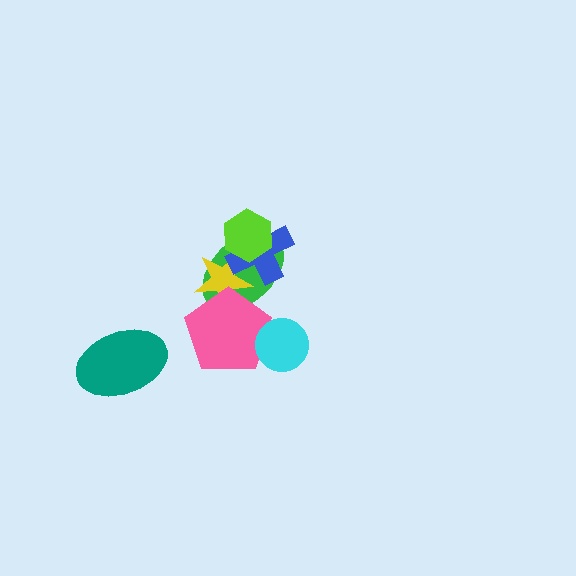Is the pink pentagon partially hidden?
Yes, it is partially covered by another shape.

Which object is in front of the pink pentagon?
The cyan circle is in front of the pink pentagon.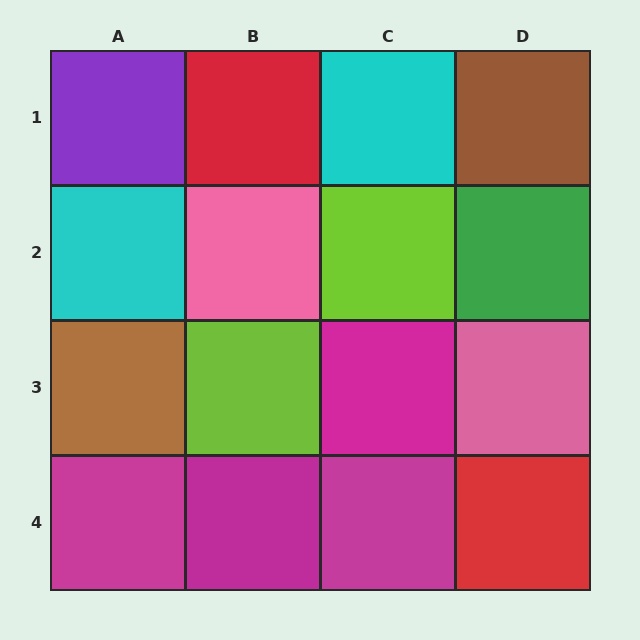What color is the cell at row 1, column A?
Purple.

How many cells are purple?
1 cell is purple.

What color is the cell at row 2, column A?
Cyan.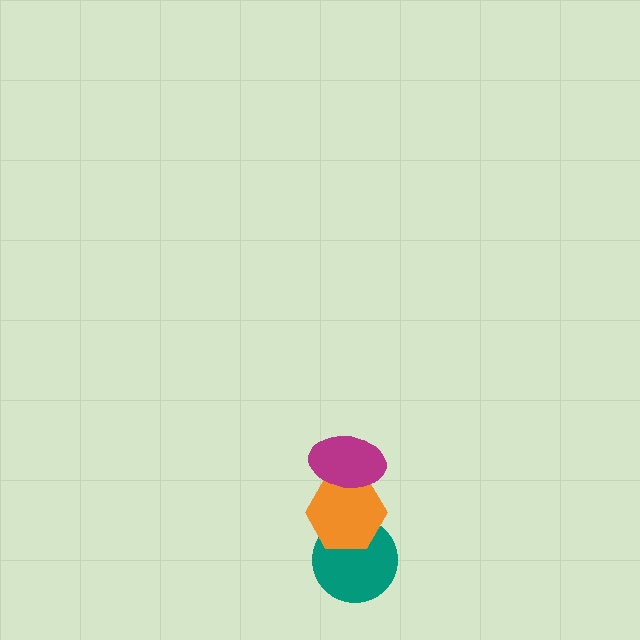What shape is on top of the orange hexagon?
The magenta ellipse is on top of the orange hexagon.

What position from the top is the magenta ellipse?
The magenta ellipse is 1st from the top.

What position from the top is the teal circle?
The teal circle is 3rd from the top.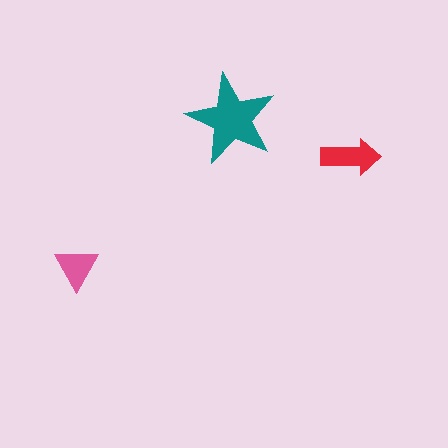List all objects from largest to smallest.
The teal star, the red arrow, the pink triangle.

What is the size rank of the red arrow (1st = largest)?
2nd.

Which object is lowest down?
The pink triangle is bottommost.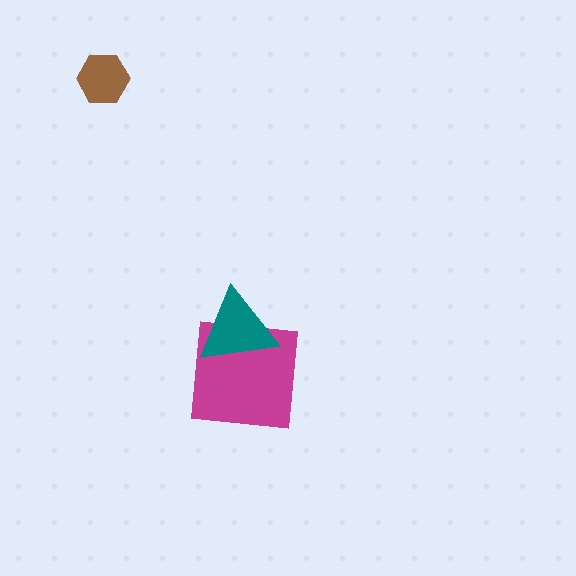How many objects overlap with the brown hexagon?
0 objects overlap with the brown hexagon.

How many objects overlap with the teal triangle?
1 object overlaps with the teal triangle.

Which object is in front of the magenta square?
The teal triangle is in front of the magenta square.